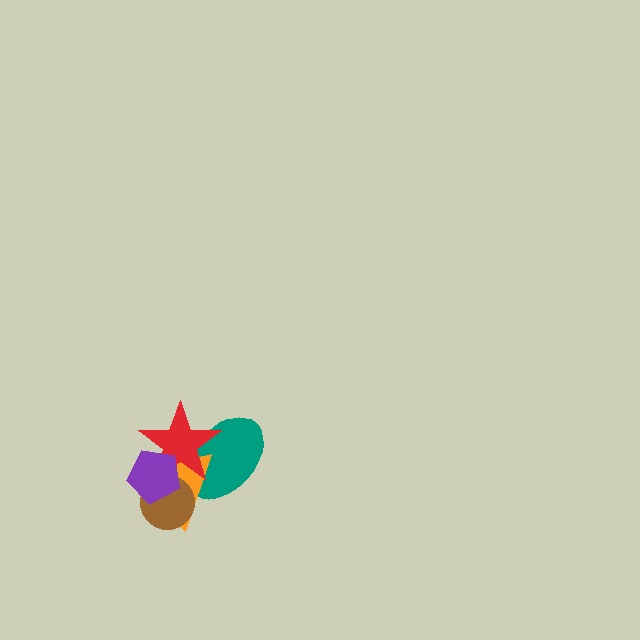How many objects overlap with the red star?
4 objects overlap with the red star.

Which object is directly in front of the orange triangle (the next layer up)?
The red star is directly in front of the orange triangle.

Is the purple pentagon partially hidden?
No, no other shape covers it.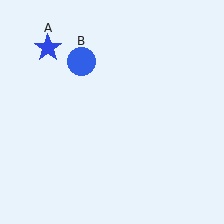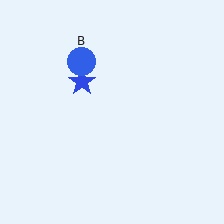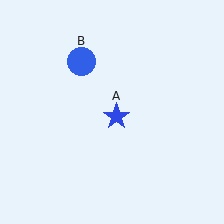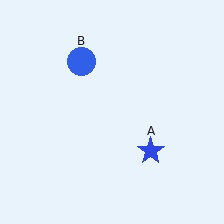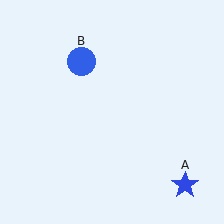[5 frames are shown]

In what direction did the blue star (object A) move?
The blue star (object A) moved down and to the right.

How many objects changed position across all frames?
1 object changed position: blue star (object A).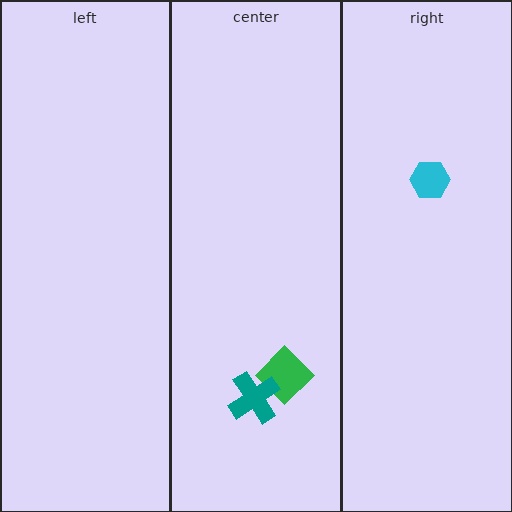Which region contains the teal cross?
The center region.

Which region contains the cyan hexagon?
The right region.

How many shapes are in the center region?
2.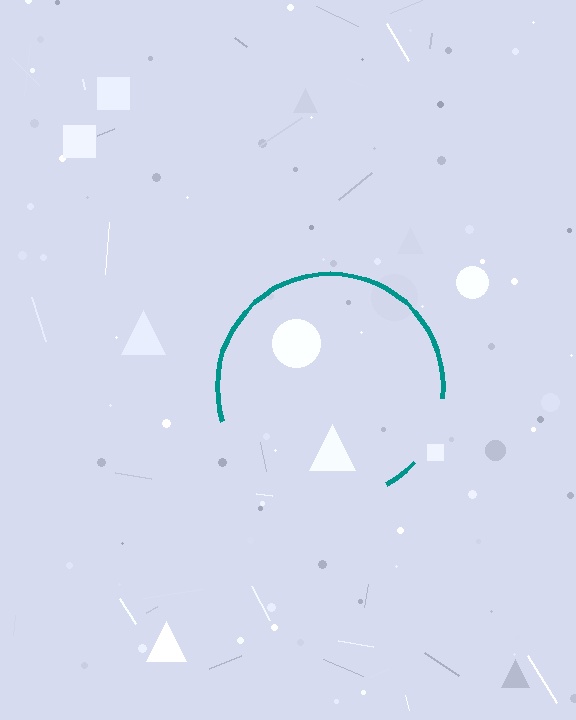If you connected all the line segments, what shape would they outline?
They would outline a circle.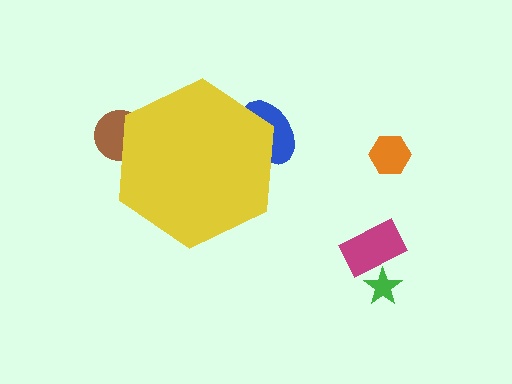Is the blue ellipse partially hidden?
Yes, the blue ellipse is partially hidden behind the yellow hexagon.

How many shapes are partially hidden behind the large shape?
2 shapes are partially hidden.